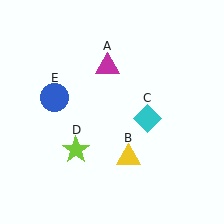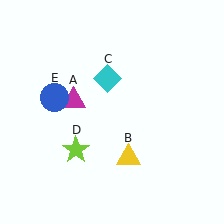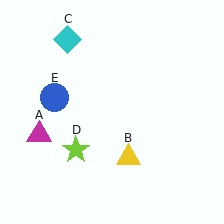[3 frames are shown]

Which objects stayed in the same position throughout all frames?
Yellow triangle (object B) and lime star (object D) and blue circle (object E) remained stationary.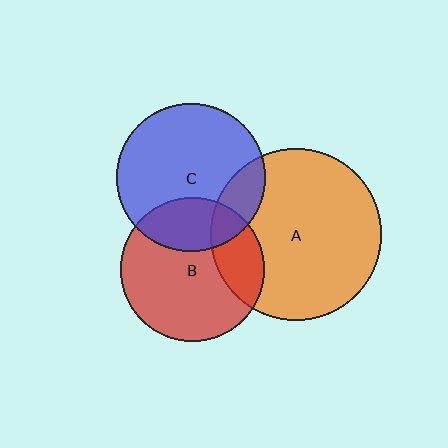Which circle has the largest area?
Circle A (orange).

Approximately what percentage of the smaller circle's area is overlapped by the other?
Approximately 15%.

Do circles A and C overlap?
Yes.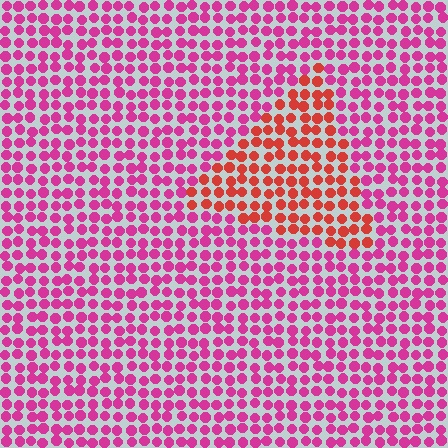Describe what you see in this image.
The image is filled with small magenta elements in a uniform arrangement. A triangle-shaped region is visible where the elements are tinted to a slightly different hue, forming a subtle color boundary.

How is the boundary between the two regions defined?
The boundary is defined purely by a slight shift in hue (about 40 degrees). Spacing, size, and orientation are identical on both sides.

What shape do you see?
I see a triangle.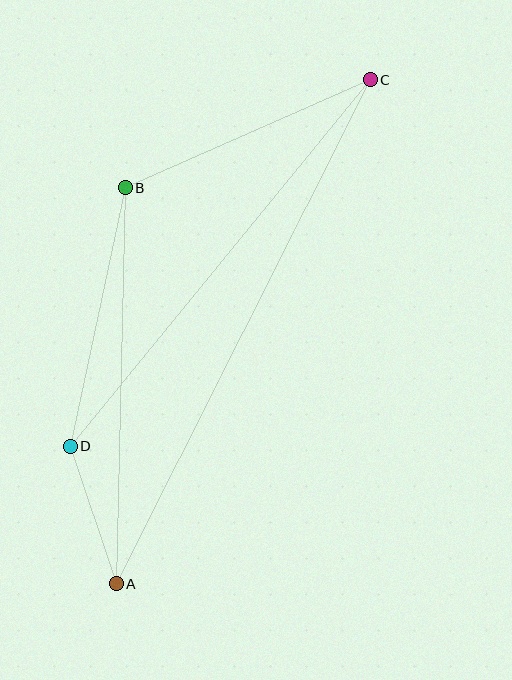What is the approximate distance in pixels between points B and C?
The distance between B and C is approximately 267 pixels.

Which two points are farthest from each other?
Points A and C are farthest from each other.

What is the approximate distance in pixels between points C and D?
The distance between C and D is approximately 473 pixels.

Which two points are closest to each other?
Points A and D are closest to each other.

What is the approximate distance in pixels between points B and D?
The distance between B and D is approximately 264 pixels.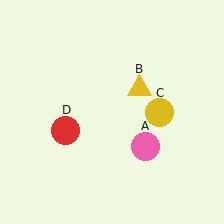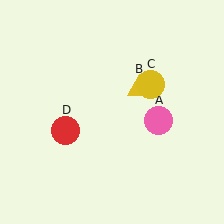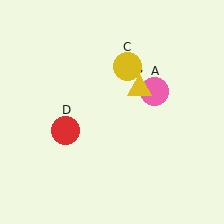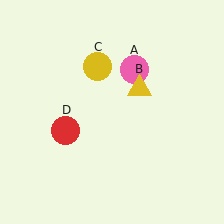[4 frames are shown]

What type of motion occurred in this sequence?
The pink circle (object A), yellow circle (object C) rotated counterclockwise around the center of the scene.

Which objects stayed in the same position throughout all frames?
Yellow triangle (object B) and red circle (object D) remained stationary.